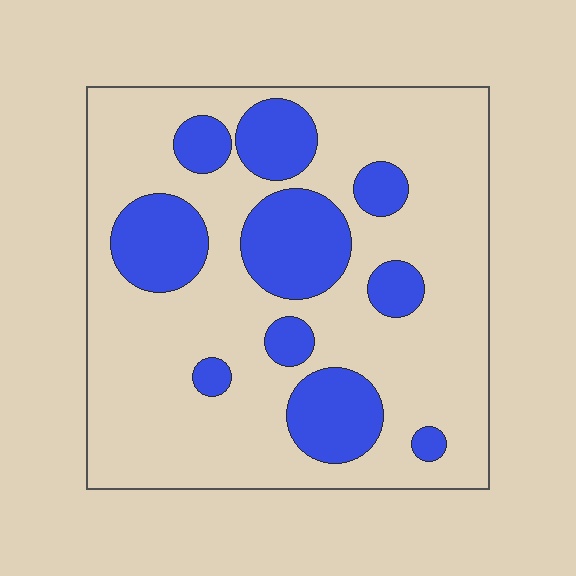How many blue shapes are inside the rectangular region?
10.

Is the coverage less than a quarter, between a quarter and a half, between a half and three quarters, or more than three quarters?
Between a quarter and a half.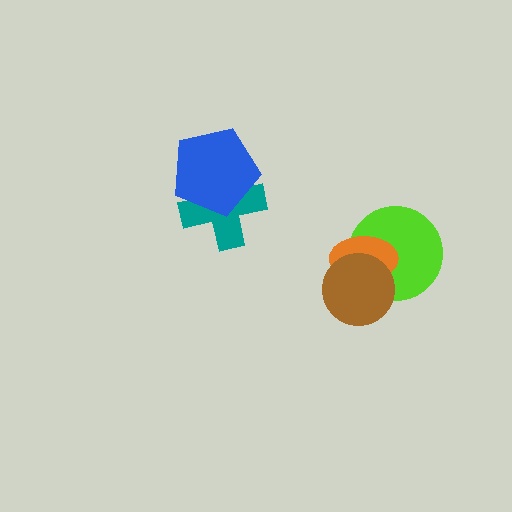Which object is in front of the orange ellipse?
The brown circle is in front of the orange ellipse.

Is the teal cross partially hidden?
Yes, it is partially covered by another shape.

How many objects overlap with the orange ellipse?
2 objects overlap with the orange ellipse.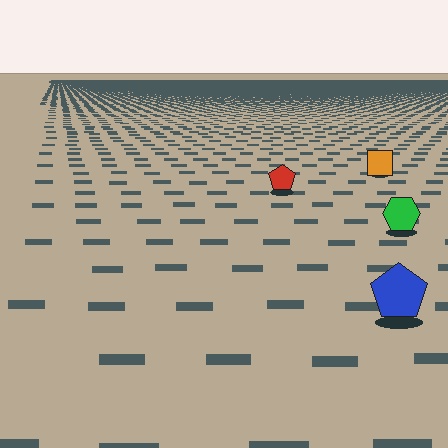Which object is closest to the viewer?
The blue pentagon is closest. The texture marks near it are larger and more spread out.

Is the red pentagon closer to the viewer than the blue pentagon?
No. The blue pentagon is closer — you can tell from the texture gradient: the ground texture is coarser near it.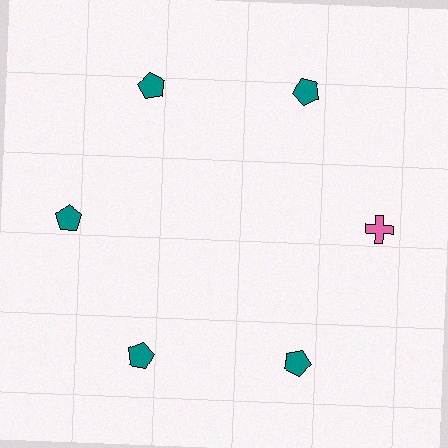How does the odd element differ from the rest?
It differs in both color (pink instead of teal) and shape (cross instead of pentagon).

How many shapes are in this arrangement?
There are 6 shapes arranged in a ring pattern.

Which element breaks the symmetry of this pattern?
The pink cross at roughly the 3 o'clock position breaks the symmetry. All other shapes are teal pentagons.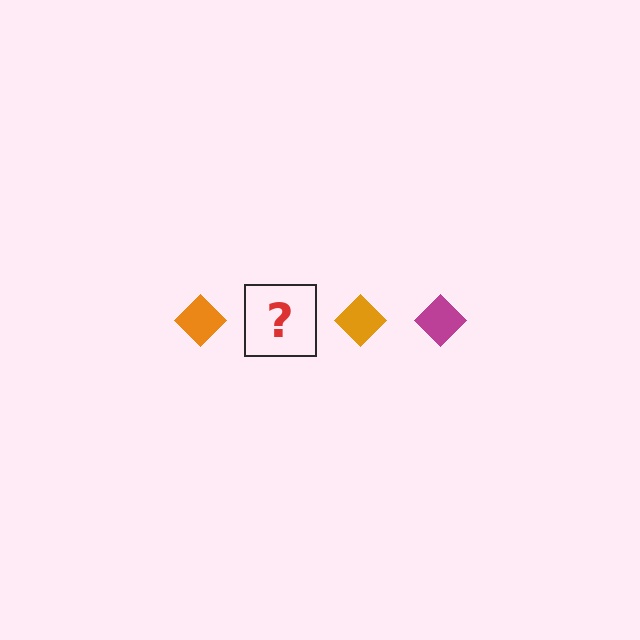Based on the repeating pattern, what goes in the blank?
The blank should be a magenta diamond.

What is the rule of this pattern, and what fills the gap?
The rule is that the pattern cycles through orange, magenta diamonds. The gap should be filled with a magenta diamond.